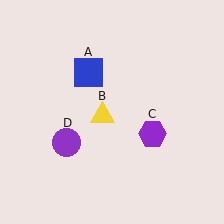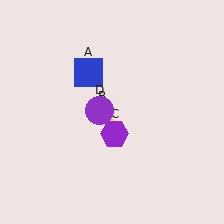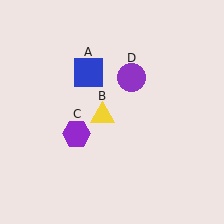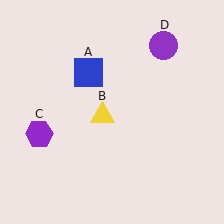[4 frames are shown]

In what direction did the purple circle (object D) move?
The purple circle (object D) moved up and to the right.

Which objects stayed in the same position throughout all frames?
Blue square (object A) and yellow triangle (object B) remained stationary.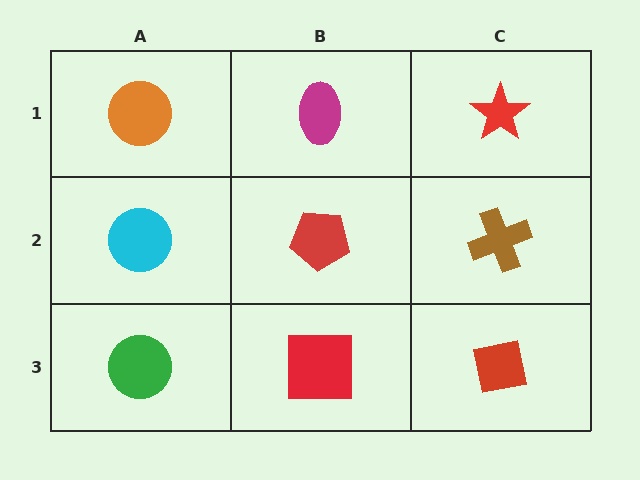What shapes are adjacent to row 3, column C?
A brown cross (row 2, column C), a red square (row 3, column B).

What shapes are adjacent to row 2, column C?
A red star (row 1, column C), a red square (row 3, column C), a red pentagon (row 2, column B).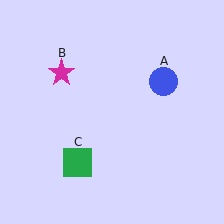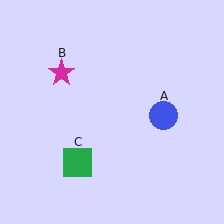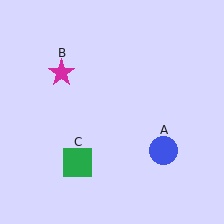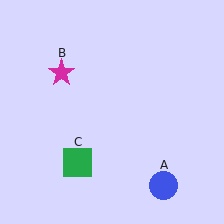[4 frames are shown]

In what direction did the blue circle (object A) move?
The blue circle (object A) moved down.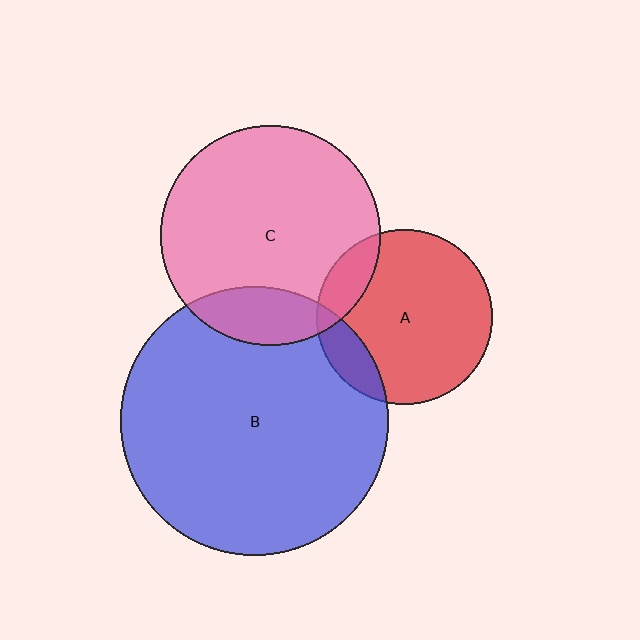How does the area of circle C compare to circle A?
Approximately 1.6 times.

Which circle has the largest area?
Circle B (blue).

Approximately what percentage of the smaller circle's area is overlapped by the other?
Approximately 15%.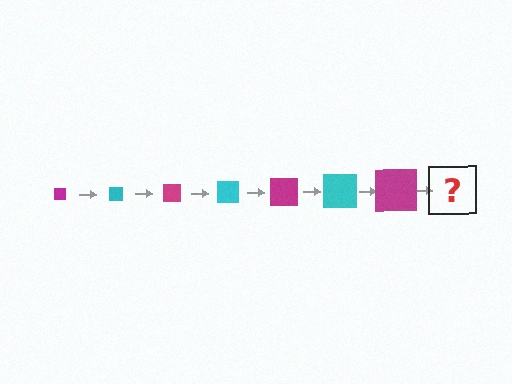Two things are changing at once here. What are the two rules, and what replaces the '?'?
The two rules are that the square grows larger each step and the color cycles through magenta and cyan. The '?' should be a cyan square, larger than the previous one.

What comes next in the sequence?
The next element should be a cyan square, larger than the previous one.